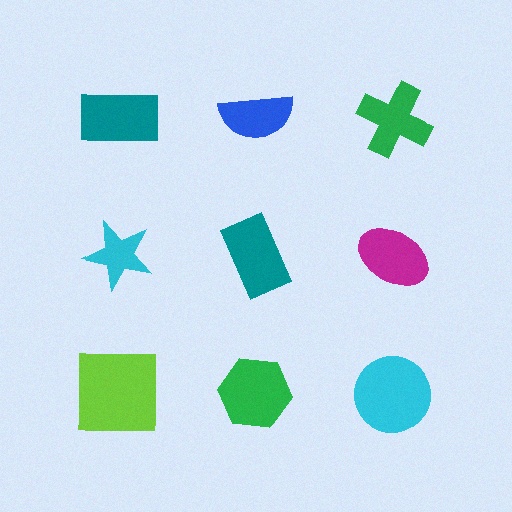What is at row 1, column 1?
A teal rectangle.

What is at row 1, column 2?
A blue semicircle.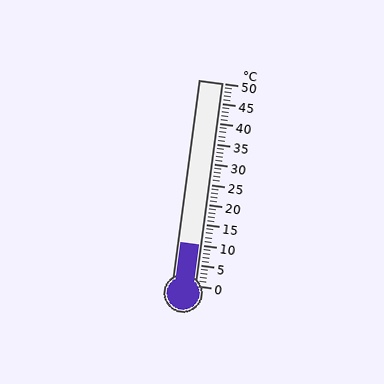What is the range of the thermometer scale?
The thermometer scale ranges from 0°C to 50°C.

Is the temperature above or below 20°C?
The temperature is below 20°C.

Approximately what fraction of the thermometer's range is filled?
The thermometer is filled to approximately 20% of its range.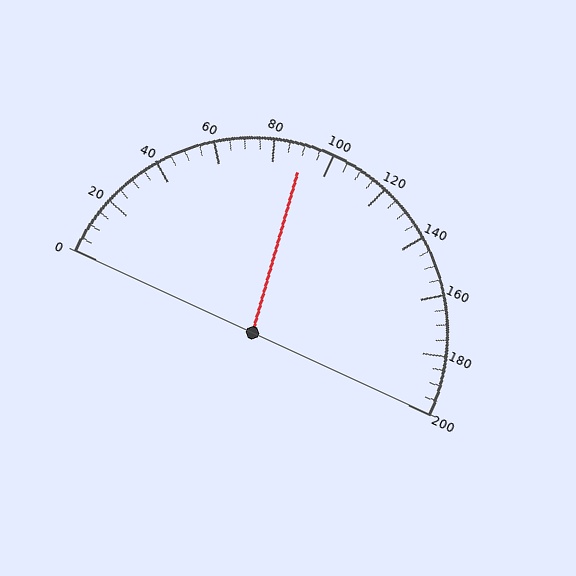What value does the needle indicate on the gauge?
The needle indicates approximately 90.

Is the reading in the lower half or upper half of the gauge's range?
The reading is in the lower half of the range (0 to 200).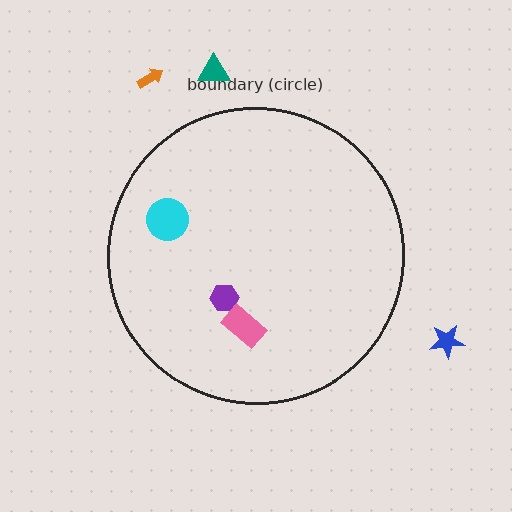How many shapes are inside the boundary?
3 inside, 3 outside.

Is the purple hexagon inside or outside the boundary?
Inside.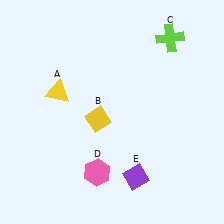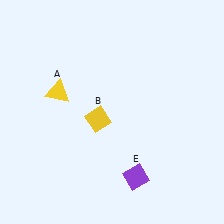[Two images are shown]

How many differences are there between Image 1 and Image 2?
There are 2 differences between the two images.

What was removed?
The lime cross (C), the pink hexagon (D) were removed in Image 2.